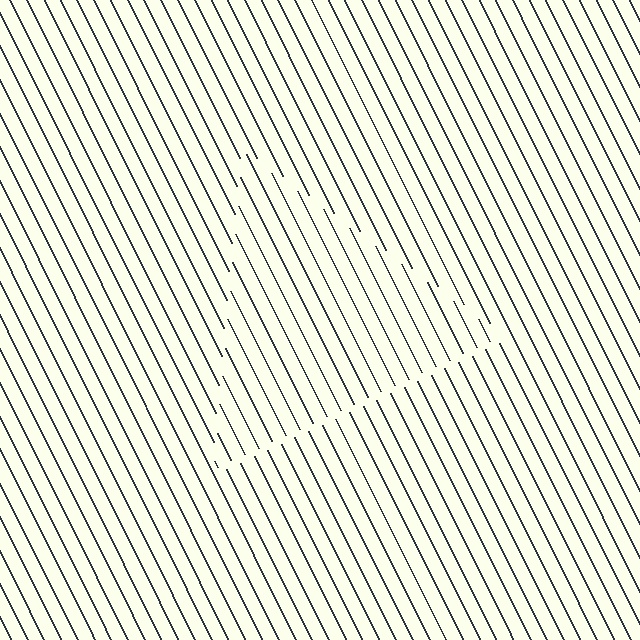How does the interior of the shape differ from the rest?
The interior of the shape contains the same grating, shifted by half a period — the contour is defined by the phase discontinuity where line-ends from the inner and outer gratings abut.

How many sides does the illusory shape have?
3 sides — the line-ends trace a triangle.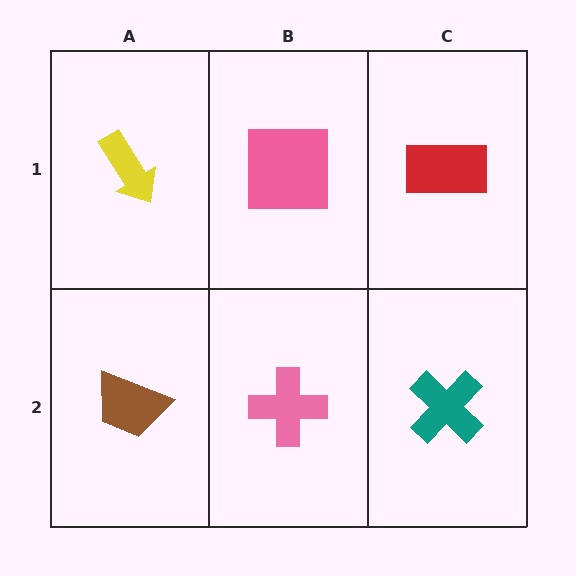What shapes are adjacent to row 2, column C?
A red rectangle (row 1, column C), a pink cross (row 2, column B).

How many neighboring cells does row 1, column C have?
2.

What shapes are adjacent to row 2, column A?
A yellow arrow (row 1, column A), a pink cross (row 2, column B).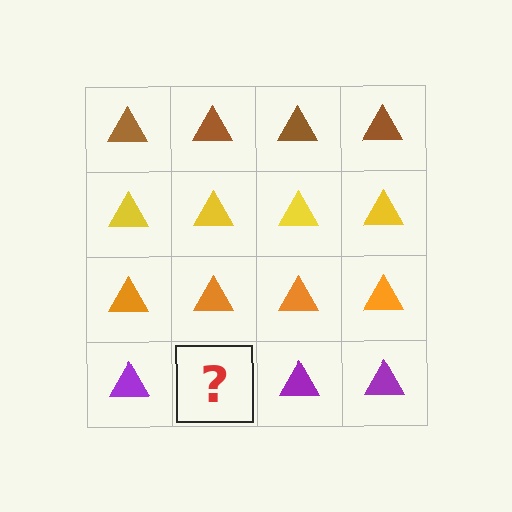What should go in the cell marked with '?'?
The missing cell should contain a purple triangle.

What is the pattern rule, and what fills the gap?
The rule is that each row has a consistent color. The gap should be filled with a purple triangle.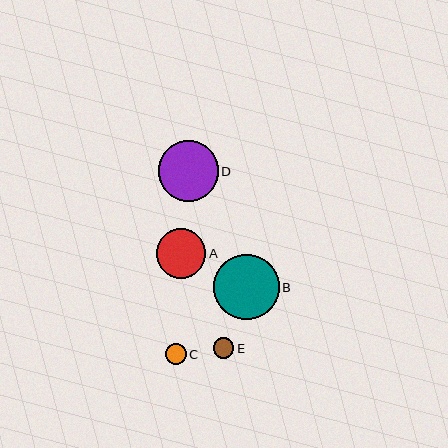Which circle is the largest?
Circle B is the largest with a size of approximately 66 pixels.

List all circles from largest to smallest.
From largest to smallest: B, D, A, C, E.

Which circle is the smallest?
Circle E is the smallest with a size of approximately 21 pixels.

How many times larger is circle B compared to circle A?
Circle B is approximately 1.3 times the size of circle A.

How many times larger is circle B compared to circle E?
Circle B is approximately 3.2 times the size of circle E.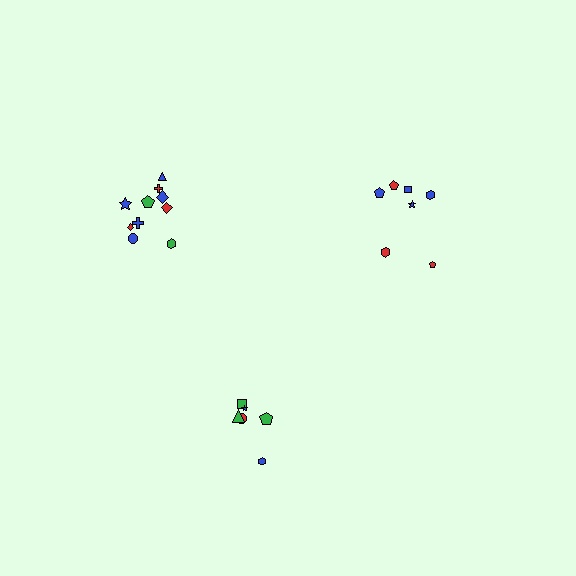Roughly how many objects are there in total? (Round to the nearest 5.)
Roughly 25 objects in total.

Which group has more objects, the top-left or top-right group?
The top-left group.